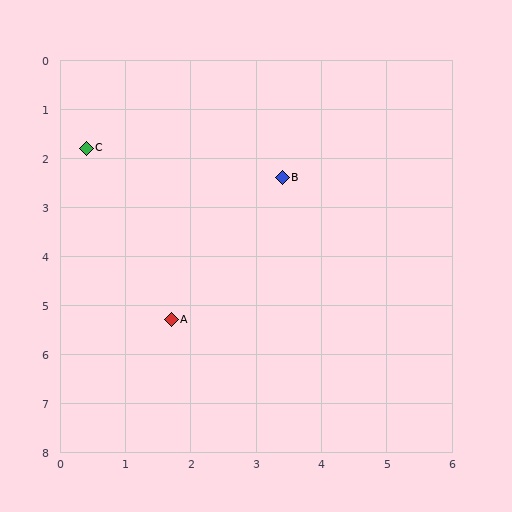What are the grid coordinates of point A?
Point A is at approximately (1.7, 5.3).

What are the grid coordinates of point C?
Point C is at approximately (0.4, 1.8).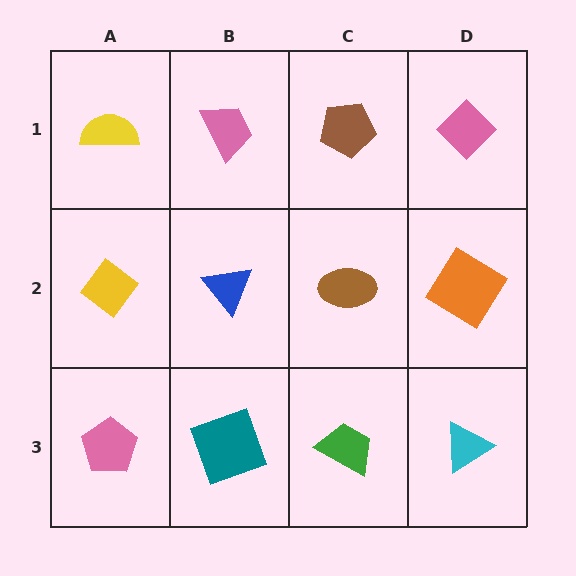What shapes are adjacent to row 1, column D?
An orange diamond (row 2, column D), a brown pentagon (row 1, column C).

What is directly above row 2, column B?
A pink trapezoid.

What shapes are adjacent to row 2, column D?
A pink diamond (row 1, column D), a cyan triangle (row 3, column D), a brown ellipse (row 2, column C).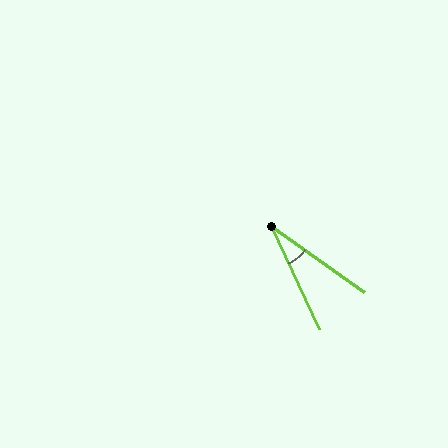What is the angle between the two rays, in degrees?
Approximately 30 degrees.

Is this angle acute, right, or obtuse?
It is acute.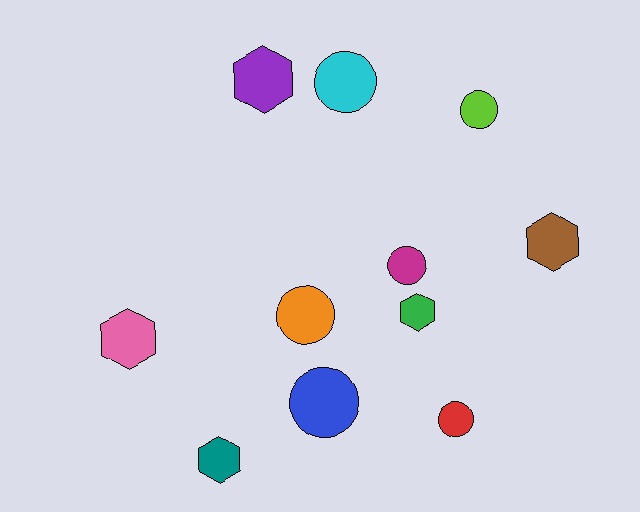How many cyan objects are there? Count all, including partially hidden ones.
There is 1 cyan object.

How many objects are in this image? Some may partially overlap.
There are 11 objects.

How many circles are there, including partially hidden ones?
There are 6 circles.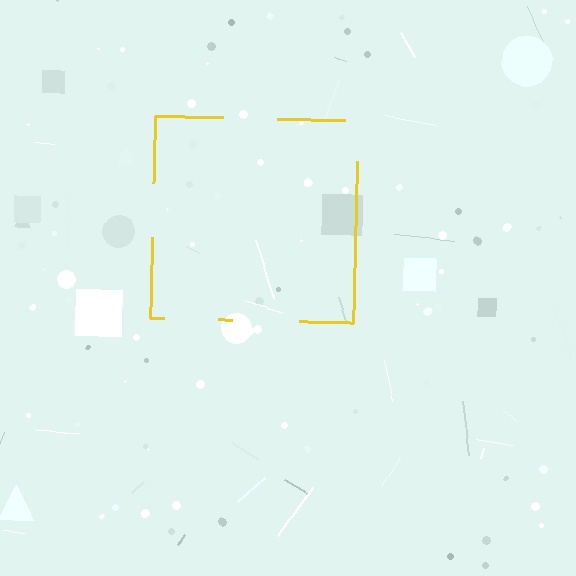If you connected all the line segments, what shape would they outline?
They would outline a square.